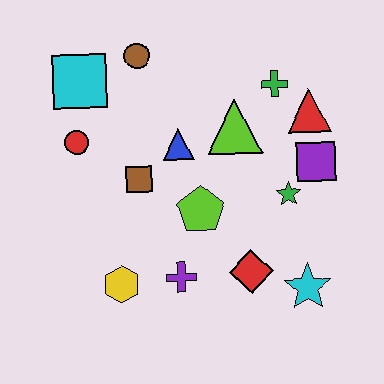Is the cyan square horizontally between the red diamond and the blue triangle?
No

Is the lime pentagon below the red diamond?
No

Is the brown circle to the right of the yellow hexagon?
Yes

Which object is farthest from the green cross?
The yellow hexagon is farthest from the green cross.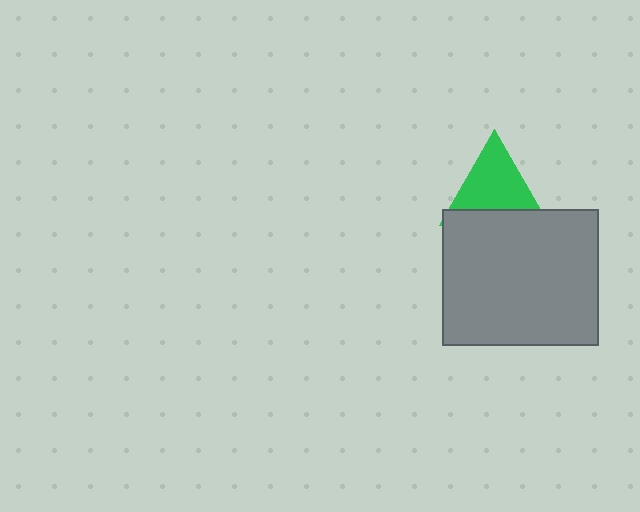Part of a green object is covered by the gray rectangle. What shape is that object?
It is a triangle.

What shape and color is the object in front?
The object in front is a gray rectangle.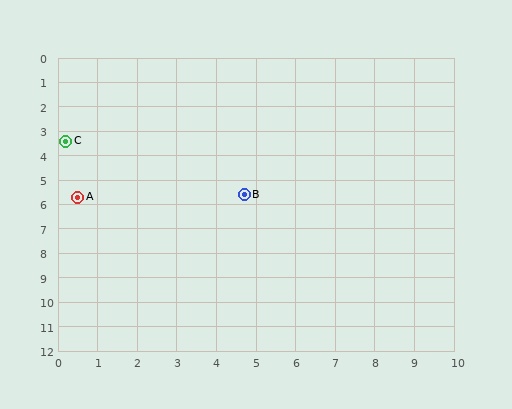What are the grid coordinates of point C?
Point C is at approximately (0.2, 3.4).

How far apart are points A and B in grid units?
Points A and B are about 4.2 grid units apart.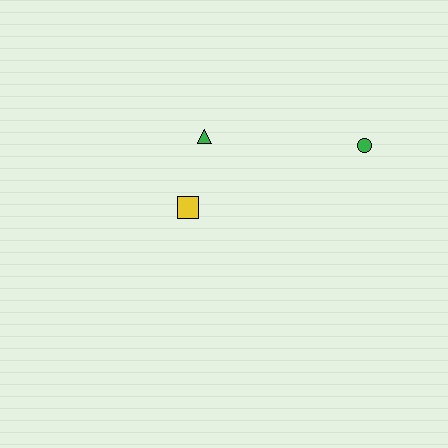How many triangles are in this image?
There is 1 triangle.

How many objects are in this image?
There are 3 objects.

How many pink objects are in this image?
There are no pink objects.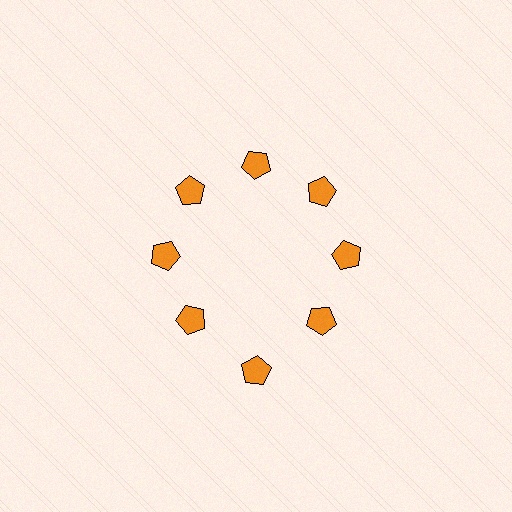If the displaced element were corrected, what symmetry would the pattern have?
It would have 8-fold rotational symmetry — the pattern would map onto itself every 45 degrees.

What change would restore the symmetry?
The symmetry would be restored by moving it inward, back onto the ring so that all 8 pentagons sit at equal angles and equal distance from the center.